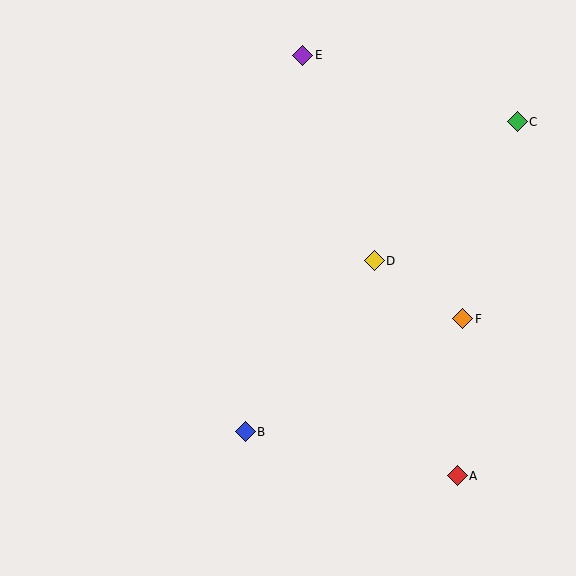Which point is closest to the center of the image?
Point D at (374, 261) is closest to the center.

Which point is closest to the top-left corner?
Point E is closest to the top-left corner.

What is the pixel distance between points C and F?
The distance between C and F is 204 pixels.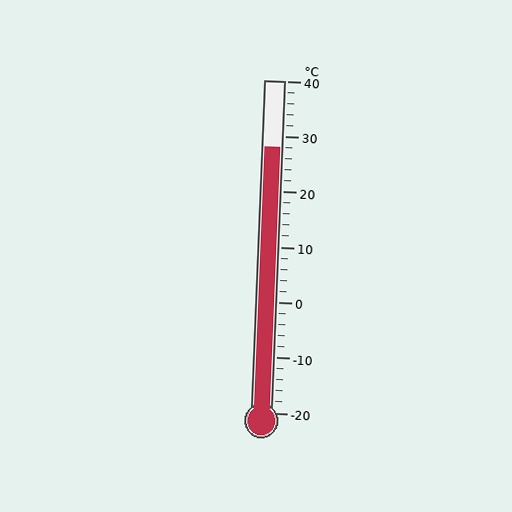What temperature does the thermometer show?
The thermometer shows approximately 28°C.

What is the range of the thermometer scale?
The thermometer scale ranges from -20°C to 40°C.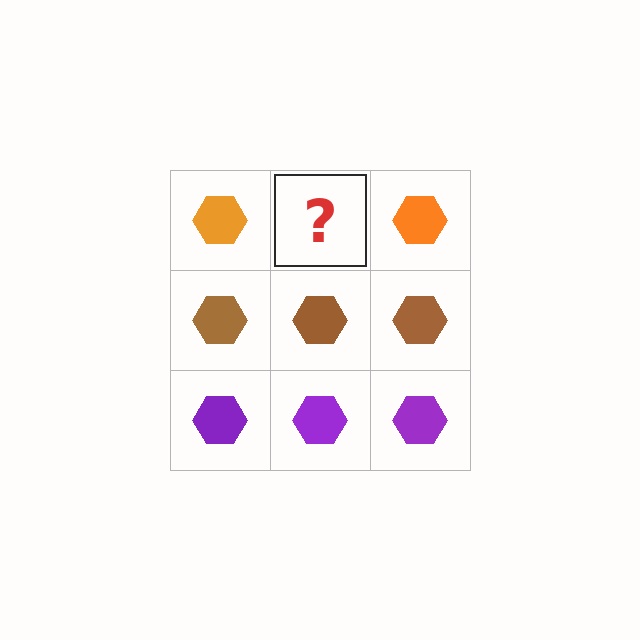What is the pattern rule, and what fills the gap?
The rule is that each row has a consistent color. The gap should be filled with an orange hexagon.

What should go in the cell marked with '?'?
The missing cell should contain an orange hexagon.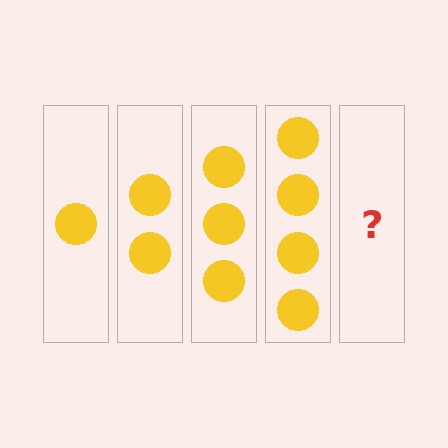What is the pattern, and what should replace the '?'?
The pattern is that each step adds one more circle. The '?' should be 5 circles.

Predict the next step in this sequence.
The next step is 5 circles.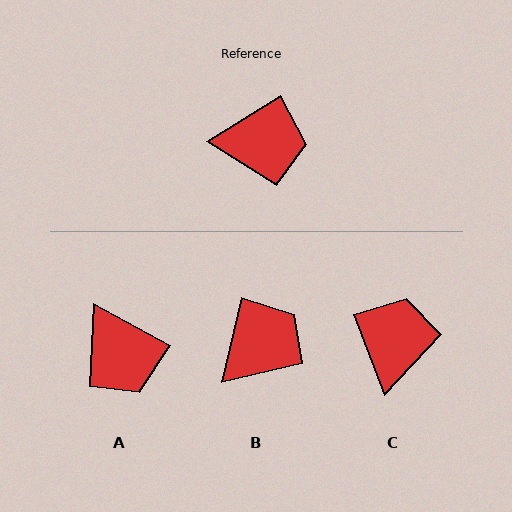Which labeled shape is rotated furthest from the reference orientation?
C, about 80 degrees away.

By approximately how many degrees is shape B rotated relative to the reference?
Approximately 45 degrees counter-clockwise.